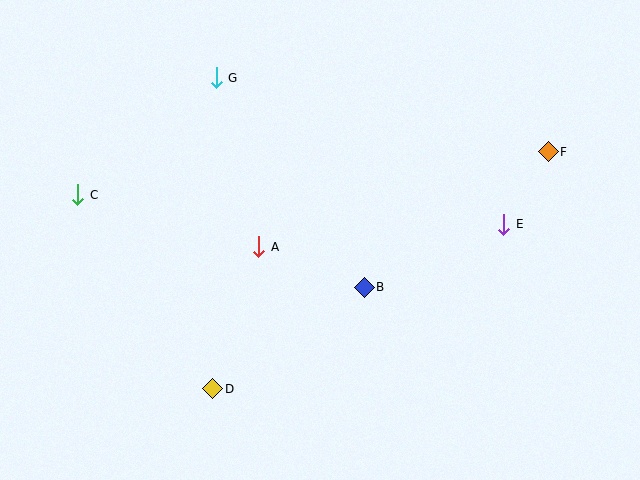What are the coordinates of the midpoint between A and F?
The midpoint between A and F is at (403, 199).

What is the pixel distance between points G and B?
The distance between G and B is 256 pixels.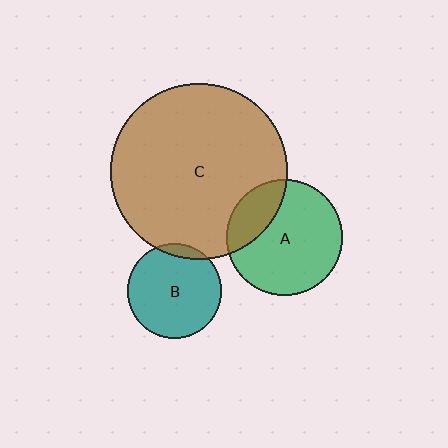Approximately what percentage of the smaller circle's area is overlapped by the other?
Approximately 25%.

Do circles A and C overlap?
Yes.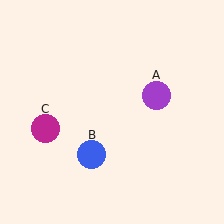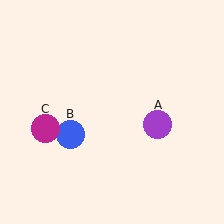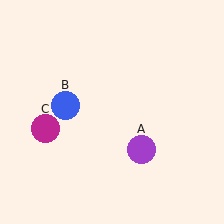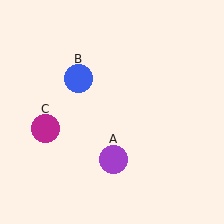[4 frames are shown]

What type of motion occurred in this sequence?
The purple circle (object A), blue circle (object B) rotated clockwise around the center of the scene.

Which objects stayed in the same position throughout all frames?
Magenta circle (object C) remained stationary.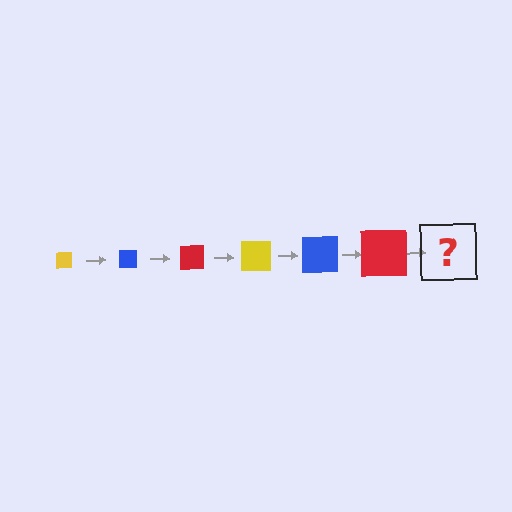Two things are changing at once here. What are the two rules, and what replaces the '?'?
The two rules are that the square grows larger each step and the color cycles through yellow, blue, and red. The '?' should be a yellow square, larger than the previous one.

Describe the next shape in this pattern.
It should be a yellow square, larger than the previous one.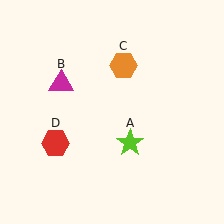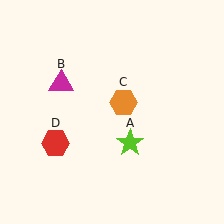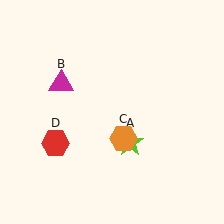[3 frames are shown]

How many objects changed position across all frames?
1 object changed position: orange hexagon (object C).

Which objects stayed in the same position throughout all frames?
Lime star (object A) and magenta triangle (object B) and red hexagon (object D) remained stationary.